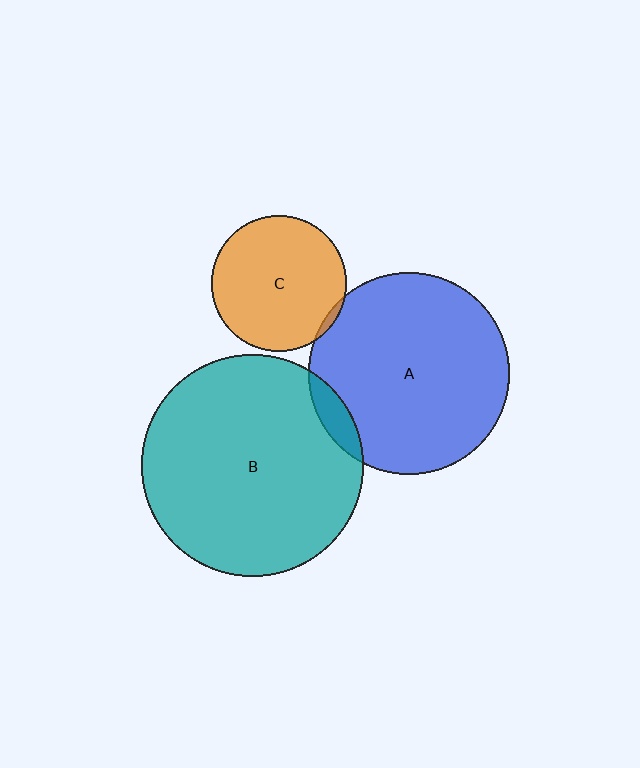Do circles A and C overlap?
Yes.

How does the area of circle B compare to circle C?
Approximately 2.7 times.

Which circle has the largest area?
Circle B (teal).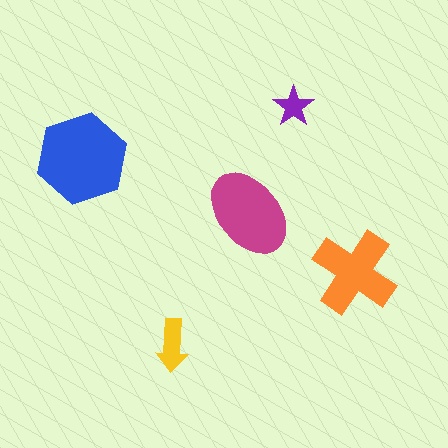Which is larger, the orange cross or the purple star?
The orange cross.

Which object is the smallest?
The purple star.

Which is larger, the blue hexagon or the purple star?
The blue hexagon.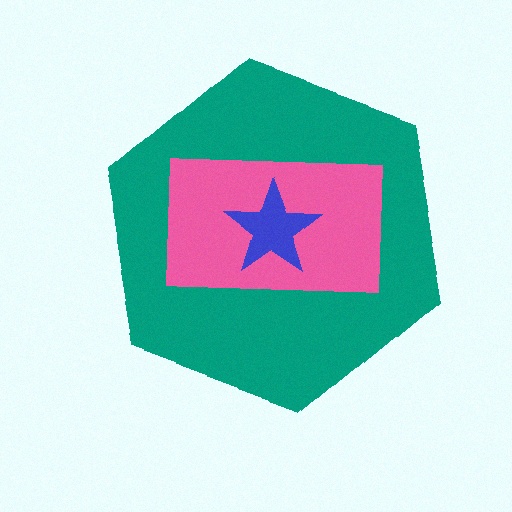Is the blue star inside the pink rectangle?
Yes.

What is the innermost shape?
The blue star.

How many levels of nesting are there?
3.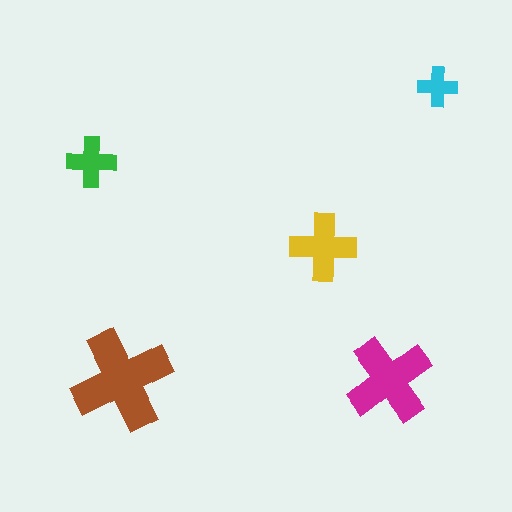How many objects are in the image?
There are 5 objects in the image.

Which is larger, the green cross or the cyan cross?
The green one.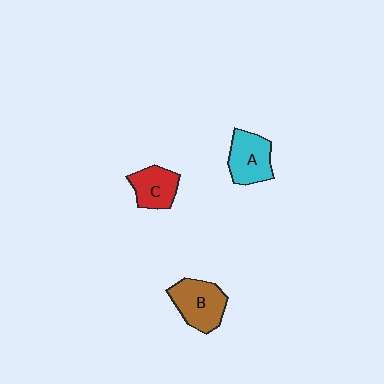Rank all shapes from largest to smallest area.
From largest to smallest: B (brown), A (cyan), C (red).